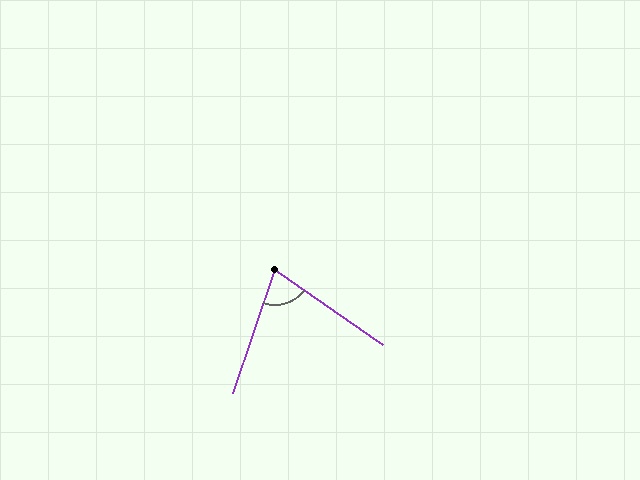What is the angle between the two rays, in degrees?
Approximately 74 degrees.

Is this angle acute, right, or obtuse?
It is acute.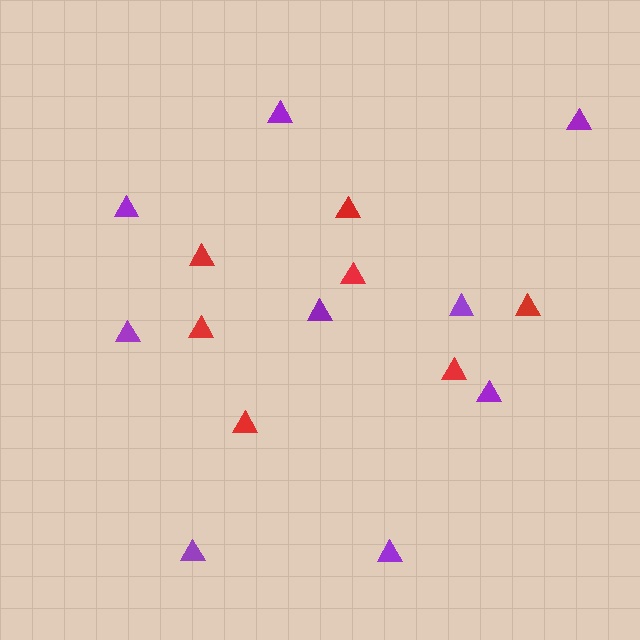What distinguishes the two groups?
There are 2 groups: one group of red triangles (7) and one group of purple triangles (9).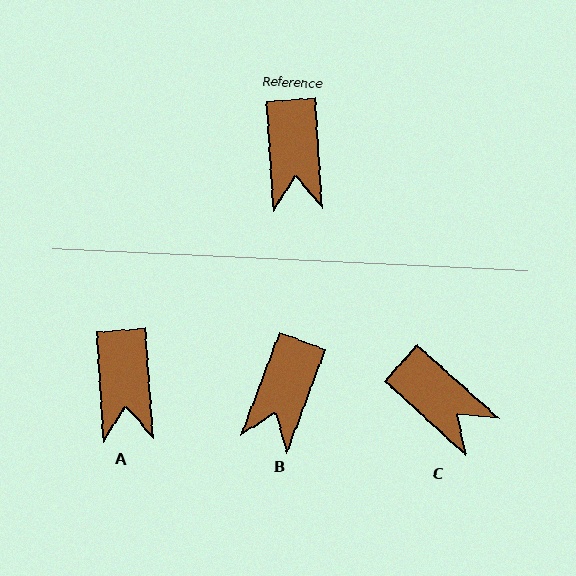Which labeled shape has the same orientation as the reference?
A.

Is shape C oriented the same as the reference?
No, it is off by about 44 degrees.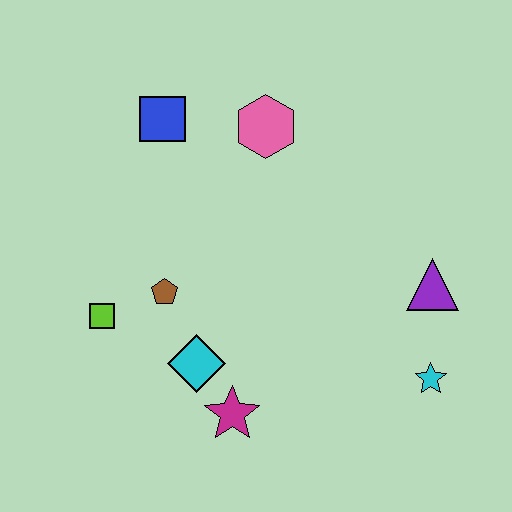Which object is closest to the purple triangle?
The cyan star is closest to the purple triangle.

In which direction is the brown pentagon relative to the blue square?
The brown pentagon is below the blue square.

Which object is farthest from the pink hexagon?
The cyan star is farthest from the pink hexagon.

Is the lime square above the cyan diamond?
Yes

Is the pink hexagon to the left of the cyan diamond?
No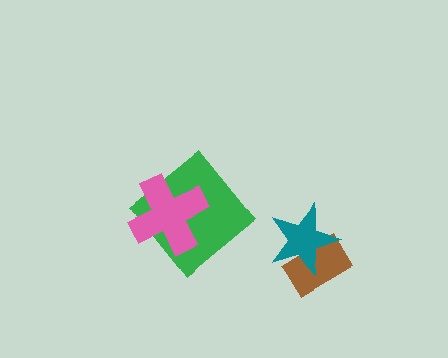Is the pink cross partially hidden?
No, no other shape covers it.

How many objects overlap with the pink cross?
1 object overlaps with the pink cross.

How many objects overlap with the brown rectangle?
1 object overlaps with the brown rectangle.